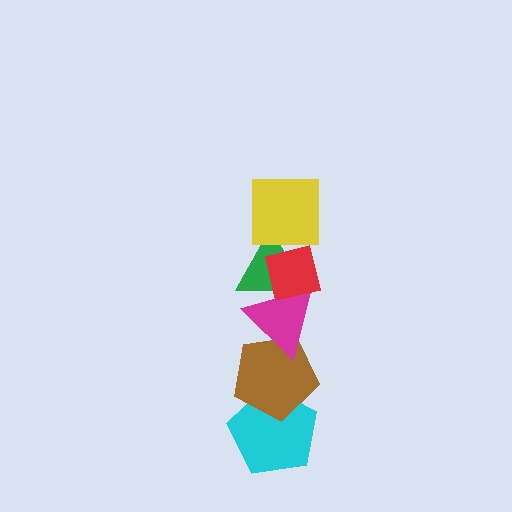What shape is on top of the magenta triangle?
The green triangle is on top of the magenta triangle.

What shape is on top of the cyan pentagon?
The brown pentagon is on top of the cyan pentagon.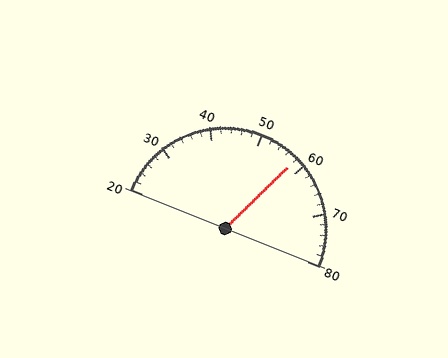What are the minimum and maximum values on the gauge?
The gauge ranges from 20 to 80.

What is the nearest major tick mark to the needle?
The nearest major tick mark is 60.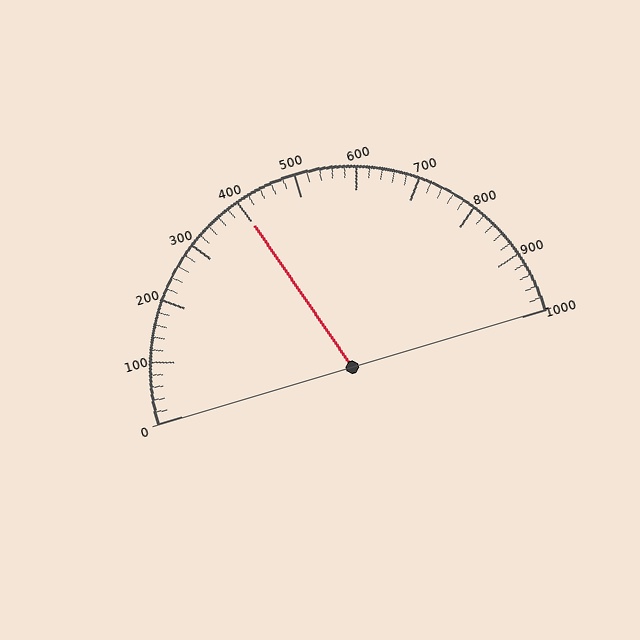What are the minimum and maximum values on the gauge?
The gauge ranges from 0 to 1000.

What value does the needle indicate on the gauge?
The needle indicates approximately 400.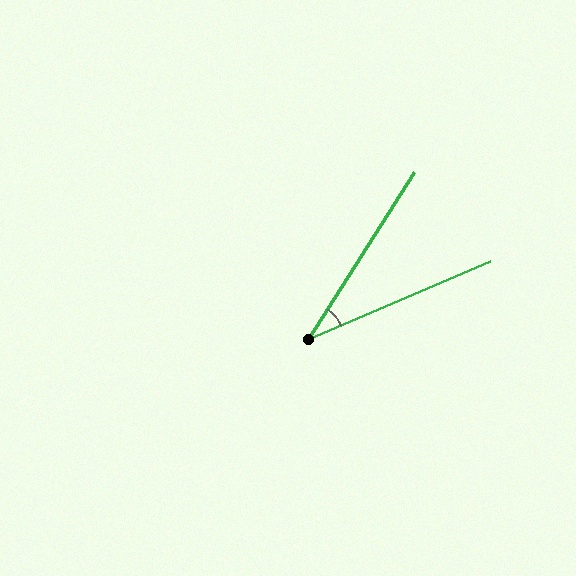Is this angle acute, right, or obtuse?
It is acute.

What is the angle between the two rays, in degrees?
Approximately 34 degrees.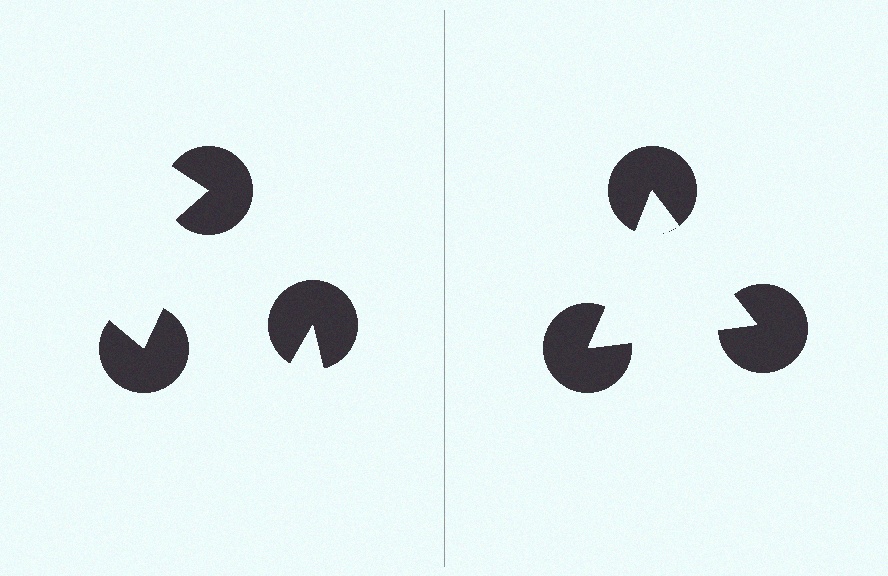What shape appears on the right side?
An illusory triangle.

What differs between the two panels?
The pac-man discs are positioned identically on both sides; only the wedge orientations differ. On the right they align to a triangle; on the left they are misaligned.